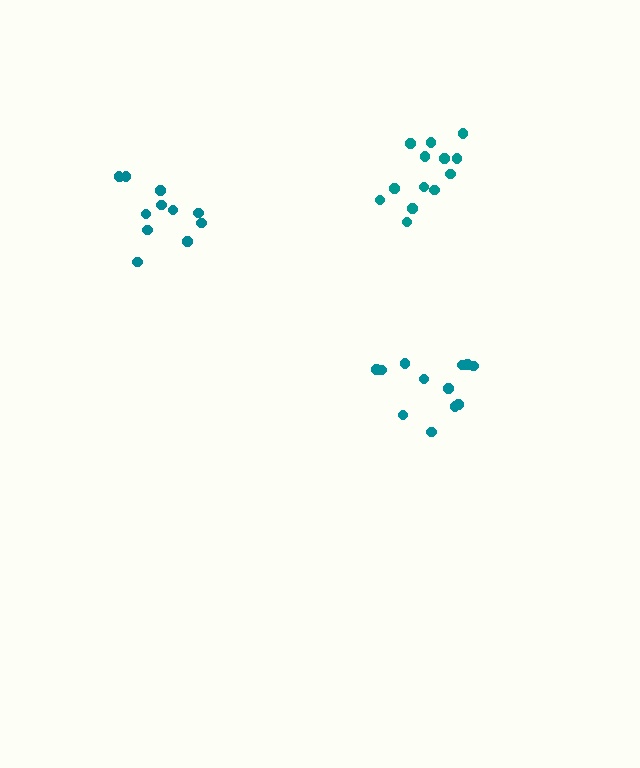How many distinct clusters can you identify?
There are 3 distinct clusters.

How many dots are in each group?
Group 1: 13 dots, Group 2: 12 dots, Group 3: 12 dots (37 total).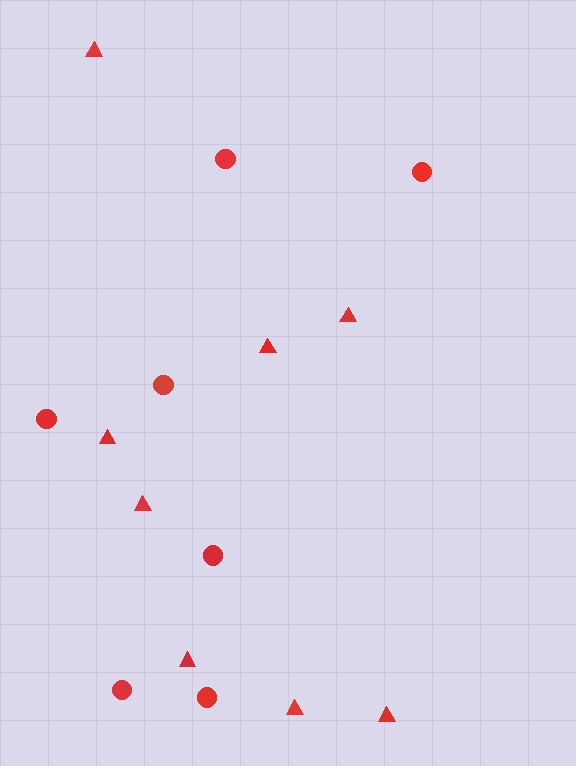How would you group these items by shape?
There are 2 groups: one group of circles (7) and one group of triangles (8).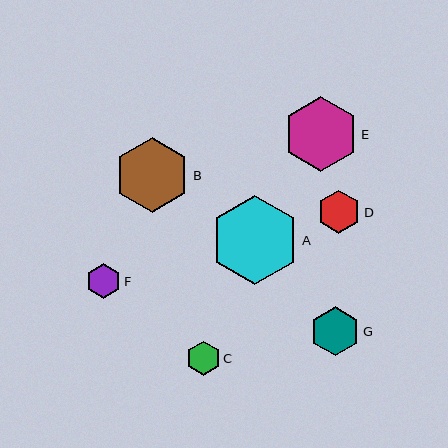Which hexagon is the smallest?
Hexagon C is the smallest with a size of approximately 34 pixels.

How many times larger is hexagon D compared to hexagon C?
Hexagon D is approximately 1.3 times the size of hexagon C.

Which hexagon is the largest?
Hexagon A is the largest with a size of approximately 89 pixels.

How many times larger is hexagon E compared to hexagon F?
Hexagon E is approximately 2.2 times the size of hexagon F.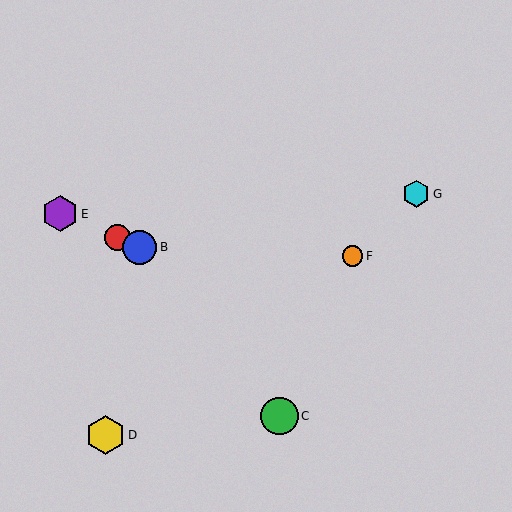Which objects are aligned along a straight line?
Objects A, B, E are aligned along a straight line.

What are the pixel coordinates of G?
Object G is at (416, 194).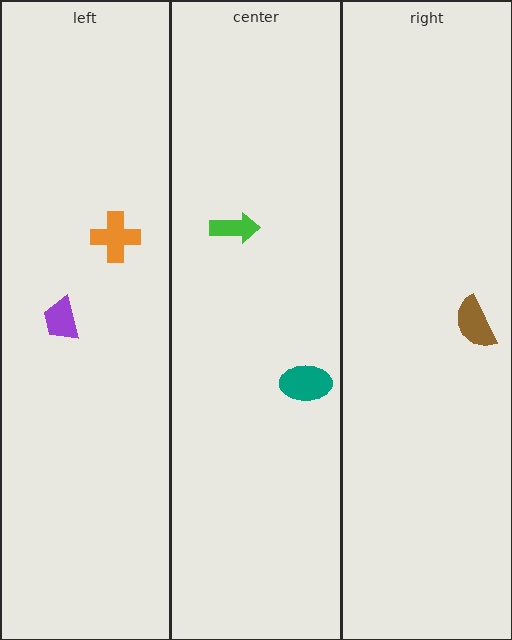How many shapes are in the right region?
1.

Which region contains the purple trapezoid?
The left region.